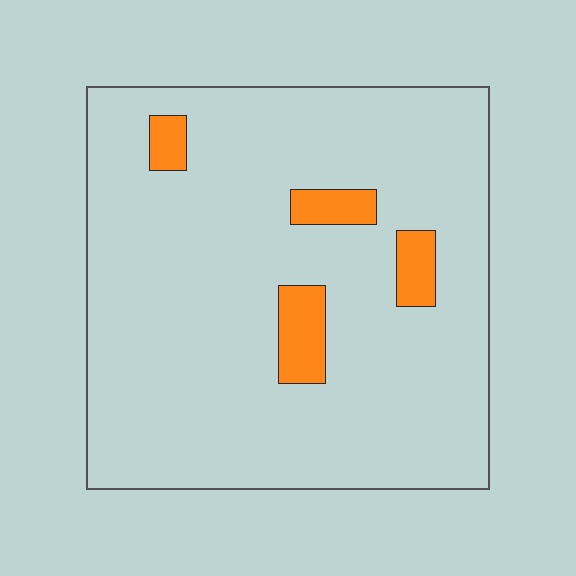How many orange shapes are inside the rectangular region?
4.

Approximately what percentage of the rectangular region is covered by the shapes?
Approximately 10%.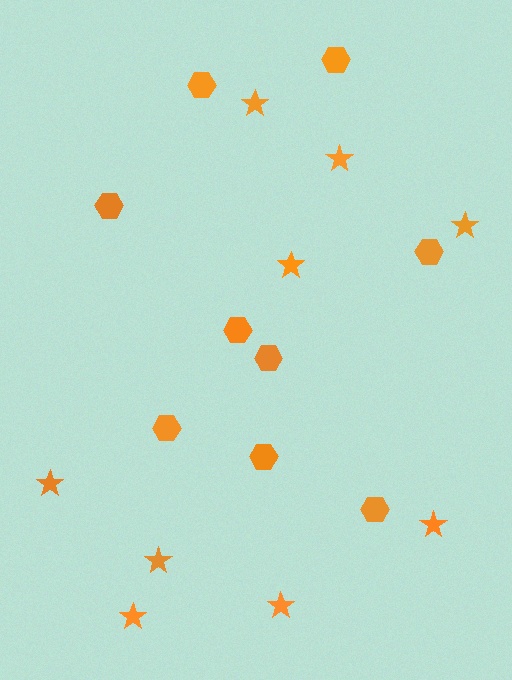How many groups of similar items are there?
There are 2 groups: one group of hexagons (9) and one group of stars (9).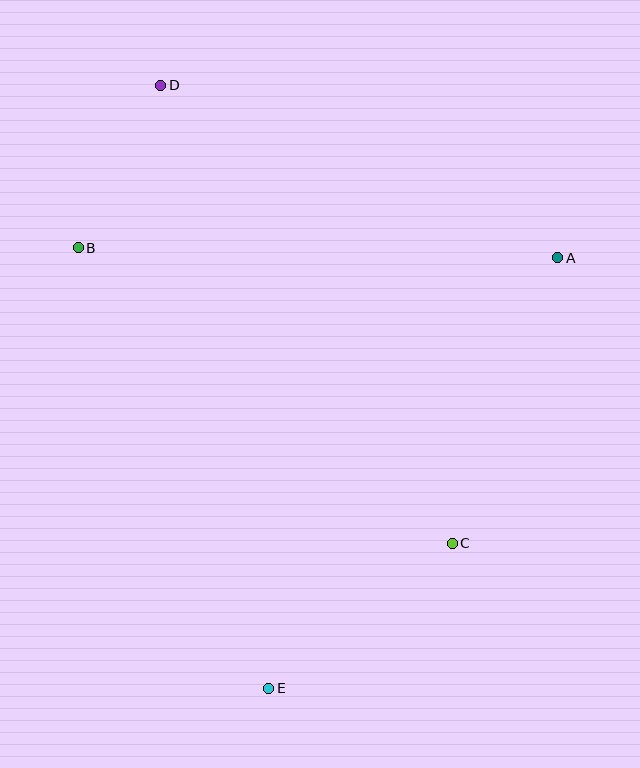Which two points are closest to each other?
Points B and D are closest to each other.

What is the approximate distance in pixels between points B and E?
The distance between B and E is approximately 480 pixels.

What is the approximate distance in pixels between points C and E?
The distance between C and E is approximately 234 pixels.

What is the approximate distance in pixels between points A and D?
The distance between A and D is approximately 433 pixels.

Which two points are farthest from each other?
Points D and E are farthest from each other.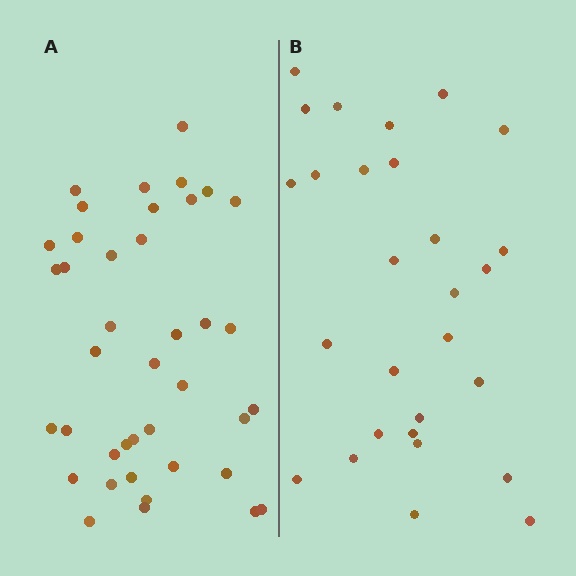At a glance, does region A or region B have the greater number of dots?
Region A (the left region) has more dots.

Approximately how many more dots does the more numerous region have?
Region A has roughly 12 or so more dots than region B.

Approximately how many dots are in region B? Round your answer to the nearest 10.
About 30 dots. (The exact count is 28, which rounds to 30.)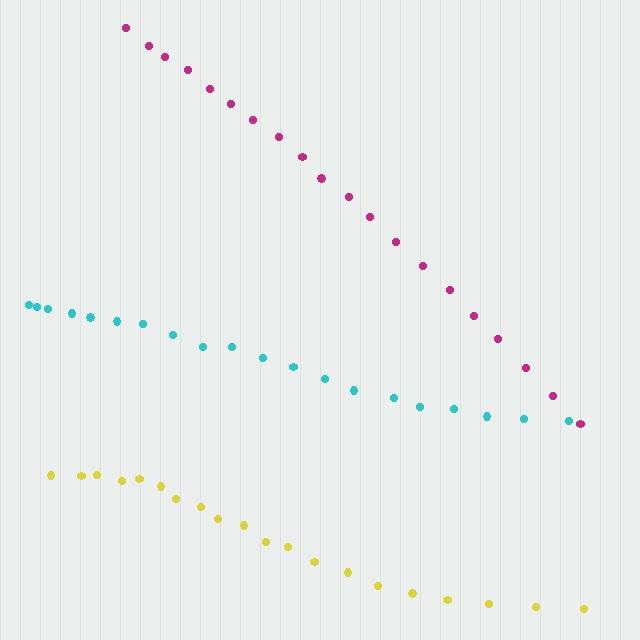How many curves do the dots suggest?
There are 3 distinct paths.